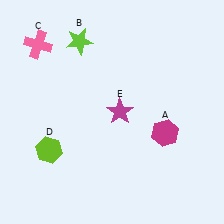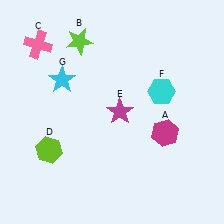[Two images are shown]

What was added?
A cyan hexagon (F), a cyan star (G) were added in Image 2.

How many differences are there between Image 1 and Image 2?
There are 2 differences between the two images.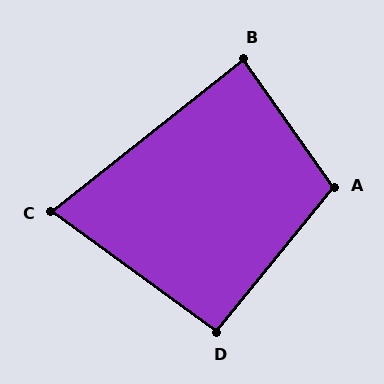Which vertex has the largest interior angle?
A, at approximately 106 degrees.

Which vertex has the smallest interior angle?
C, at approximately 74 degrees.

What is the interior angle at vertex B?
Approximately 87 degrees (approximately right).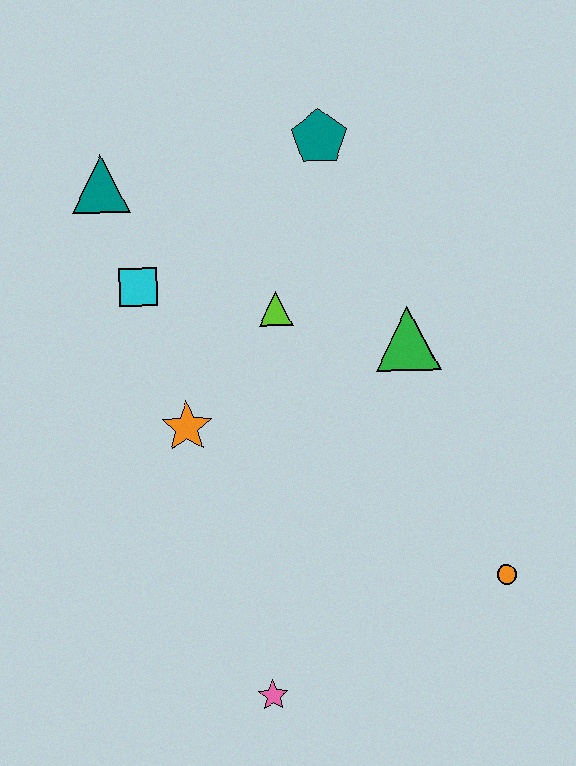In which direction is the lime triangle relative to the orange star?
The lime triangle is above the orange star.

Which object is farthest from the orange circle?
The teal triangle is farthest from the orange circle.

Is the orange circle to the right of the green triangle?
Yes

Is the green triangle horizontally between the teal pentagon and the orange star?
No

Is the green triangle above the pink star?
Yes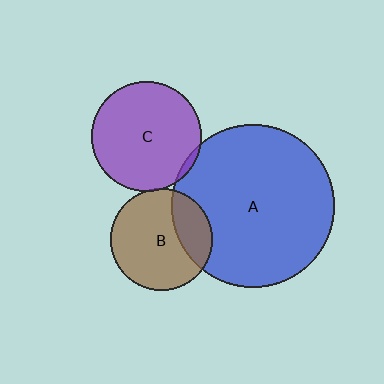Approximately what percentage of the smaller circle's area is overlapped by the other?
Approximately 5%.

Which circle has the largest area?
Circle A (blue).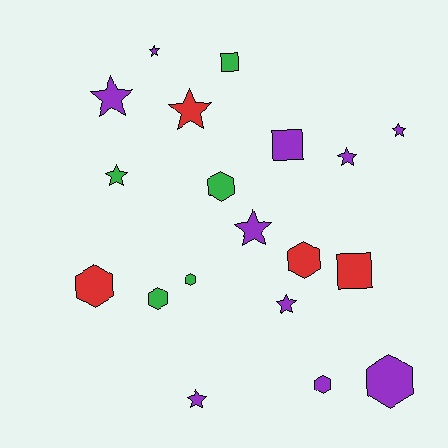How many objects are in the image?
There are 19 objects.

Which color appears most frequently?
Purple, with 10 objects.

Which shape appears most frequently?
Star, with 9 objects.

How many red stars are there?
There is 1 red star.